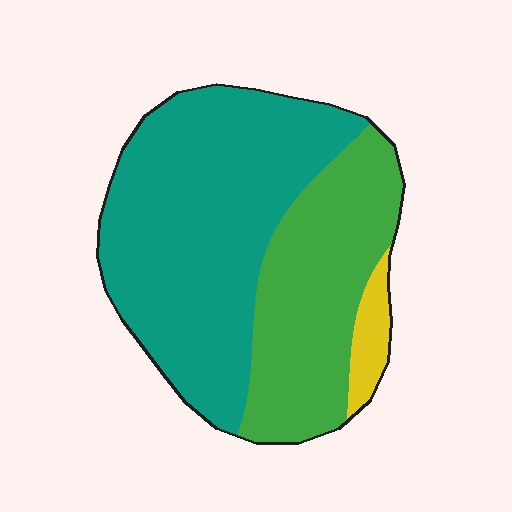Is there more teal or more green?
Teal.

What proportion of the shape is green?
Green covers roughly 35% of the shape.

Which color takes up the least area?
Yellow, at roughly 5%.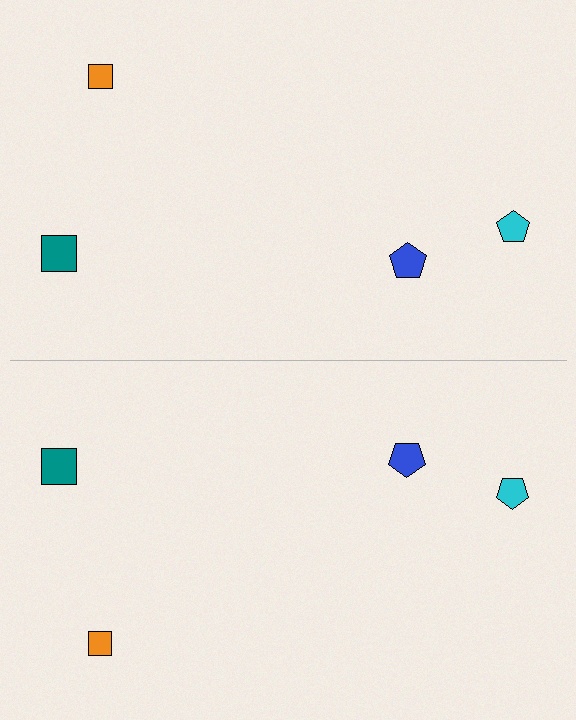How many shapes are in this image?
There are 8 shapes in this image.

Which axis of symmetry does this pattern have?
The pattern has a horizontal axis of symmetry running through the center of the image.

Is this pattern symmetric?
Yes, this pattern has bilateral (reflection) symmetry.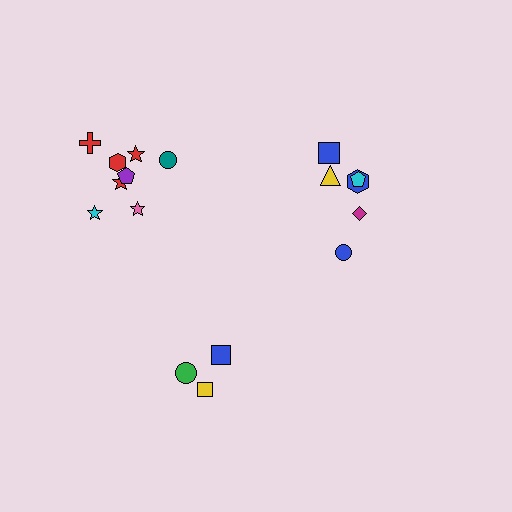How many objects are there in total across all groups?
There are 17 objects.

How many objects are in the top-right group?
There are 6 objects.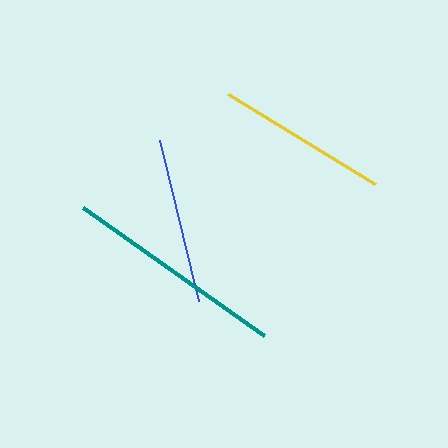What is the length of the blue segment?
The blue segment is approximately 165 pixels long.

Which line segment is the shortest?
The blue line is the shortest at approximately 165 pixels.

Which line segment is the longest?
The teal line is the longest at approximately 222 pixels.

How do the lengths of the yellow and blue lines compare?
The yellow and blue lines are approximately the same length.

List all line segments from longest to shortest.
From longest to shortest: teal, yellow, blue.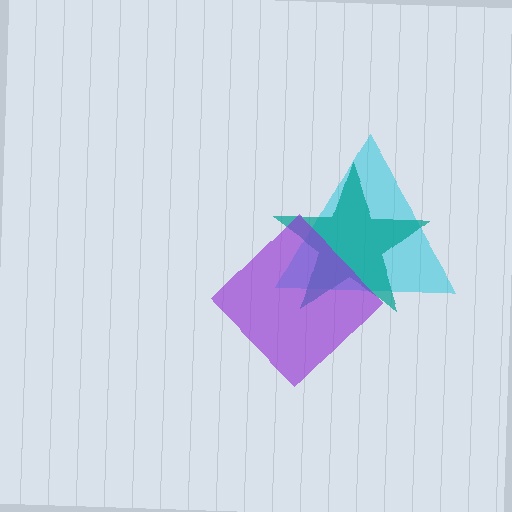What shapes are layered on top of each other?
The layered shapes are: a cyan triangle, a teal star, a purple diamond.